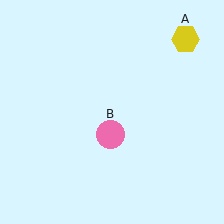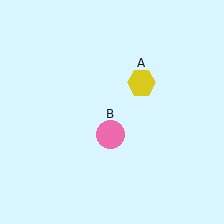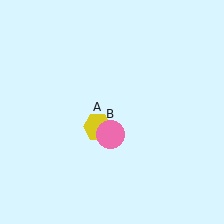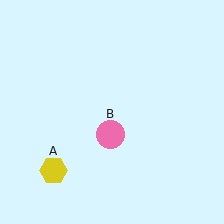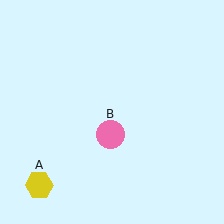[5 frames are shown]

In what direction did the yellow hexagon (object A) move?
The yellow hexagon (object A) moved down and to the left.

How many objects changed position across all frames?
1 object changed position: yellow hexagon (object A).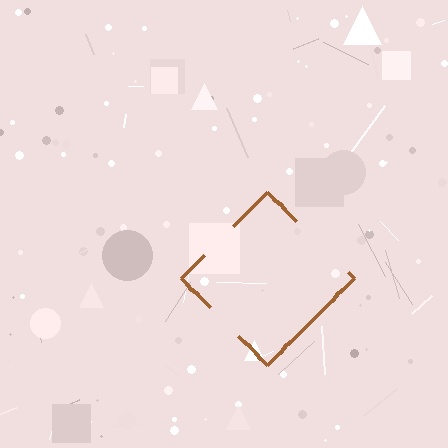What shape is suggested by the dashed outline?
The dashed outline suggests a diamond.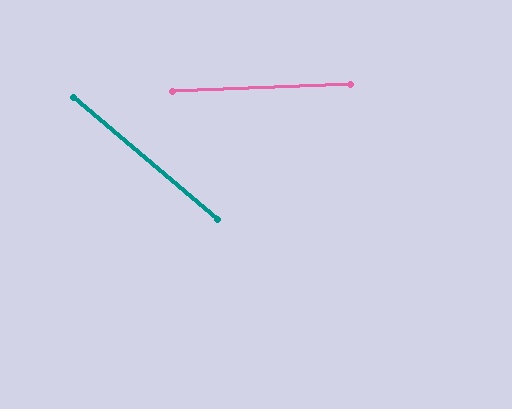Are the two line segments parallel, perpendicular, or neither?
Neither parallel nor perpendicular — they differ by about 43°.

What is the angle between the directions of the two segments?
Approximately 43 degrees.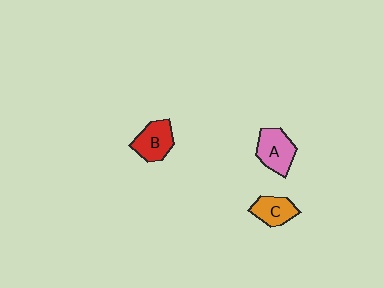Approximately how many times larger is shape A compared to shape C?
Approximately 1.3 times.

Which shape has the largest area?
Shape A (pink).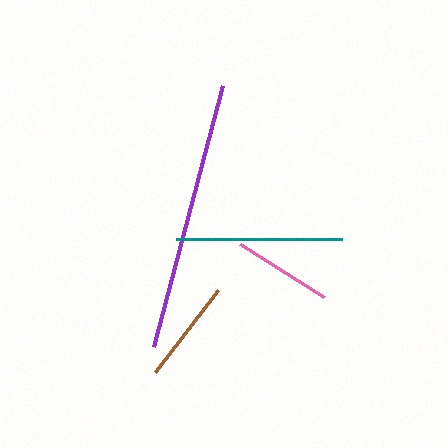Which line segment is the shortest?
The pink line is the shortest at approximately 99 pixels.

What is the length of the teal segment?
The teal segment is approximately 166 pixels long.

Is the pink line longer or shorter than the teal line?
The teal line is longer than the pink line.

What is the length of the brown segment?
The brown segment is approximately 104 pixels long.